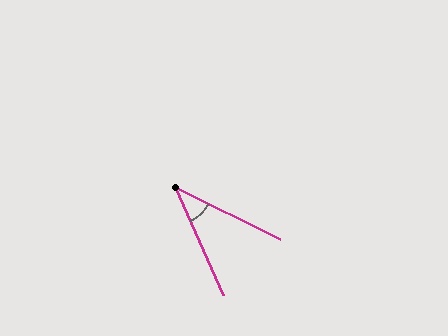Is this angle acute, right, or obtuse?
It is acute.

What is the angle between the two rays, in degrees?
Approximately 40 degrees.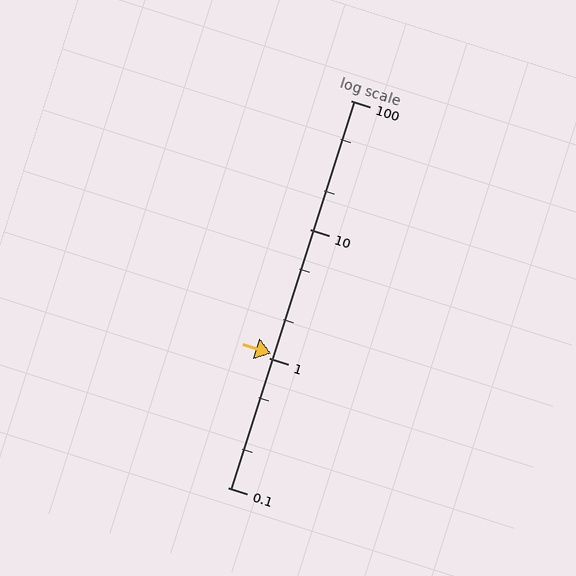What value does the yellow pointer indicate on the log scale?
The pointer indicates approximately 1.1.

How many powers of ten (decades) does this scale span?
The scale spans 3 decades, from 0.1 to 100.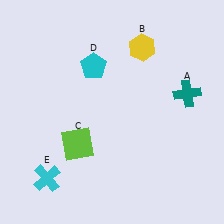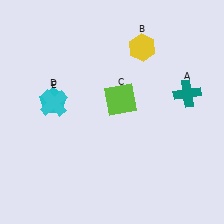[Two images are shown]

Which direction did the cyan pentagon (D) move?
The cyan pentagon (D) moved left.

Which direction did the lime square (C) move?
The lime square (C) moved up.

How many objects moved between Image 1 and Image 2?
3 objects moved between the two images.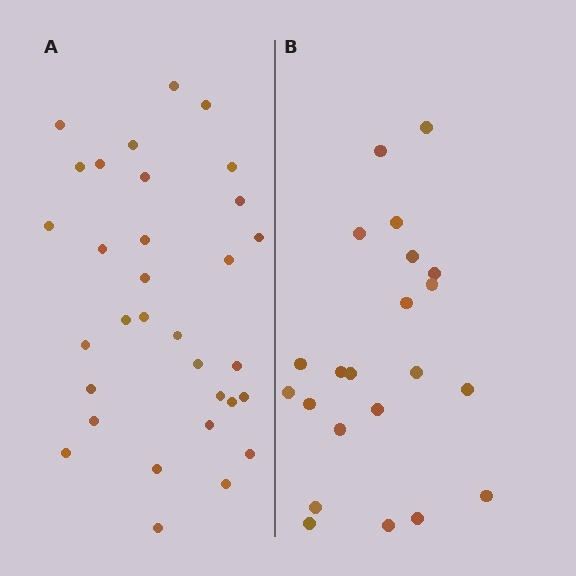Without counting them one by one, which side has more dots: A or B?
Region A (the left region) has more dots.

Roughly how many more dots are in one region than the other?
Region A has roughly 10 or so more dots than region B.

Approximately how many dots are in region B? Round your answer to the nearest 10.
About 20 dots. (The exact count is 22, which rounds to 20.)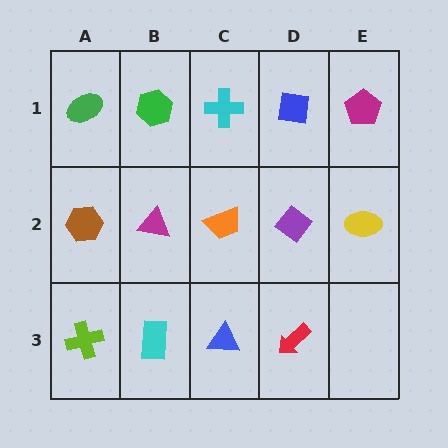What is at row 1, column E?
A magenta pentagon.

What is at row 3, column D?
A red arrow.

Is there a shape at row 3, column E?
No, that cell is empty.